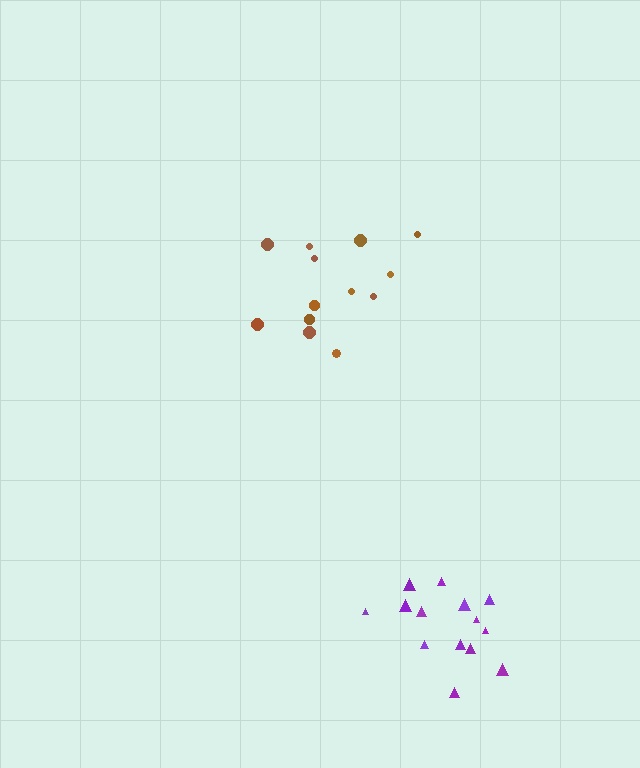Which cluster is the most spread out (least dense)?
Brown.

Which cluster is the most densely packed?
Purple.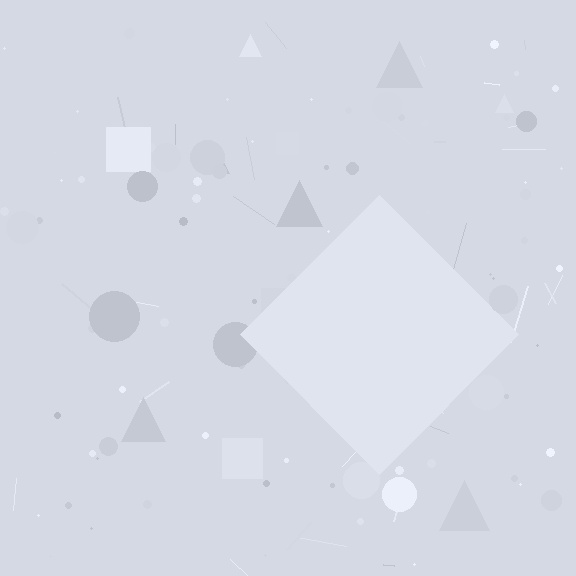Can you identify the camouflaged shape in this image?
The camouflaged shape is a diamond.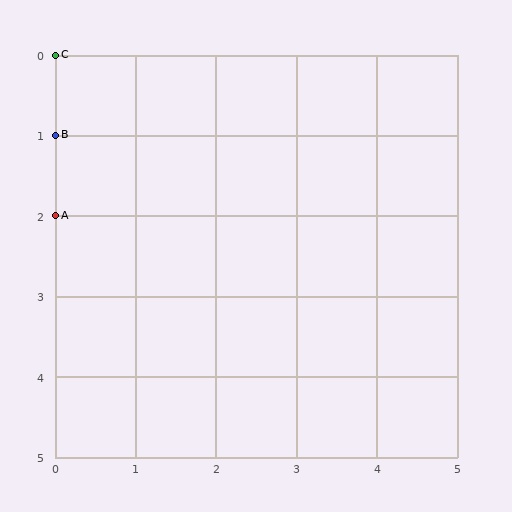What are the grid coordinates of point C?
Point C is at grid coordinates (0, 0).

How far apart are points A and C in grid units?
Points A and C are 2 rows apart.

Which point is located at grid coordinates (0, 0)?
Point C is at (0, 0).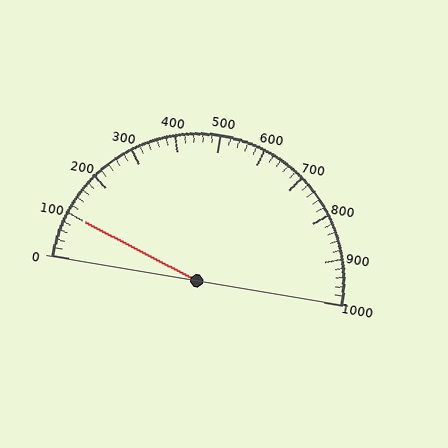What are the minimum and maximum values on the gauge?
The gauge ranges from 0 to 1000.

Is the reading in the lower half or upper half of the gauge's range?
The reading is in the lower half of the range (0 to 1000).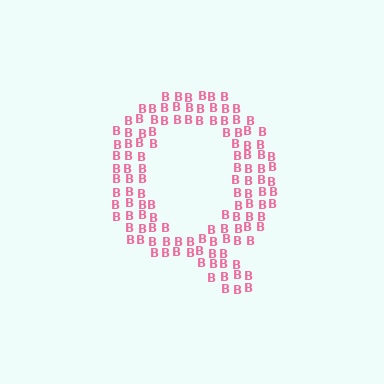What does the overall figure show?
The overall figure shows the letter Q.